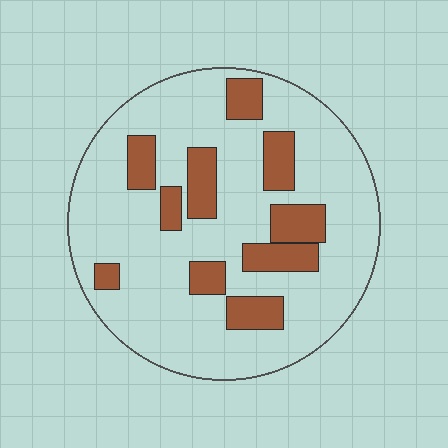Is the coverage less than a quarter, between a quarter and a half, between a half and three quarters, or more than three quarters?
Less than a quarter.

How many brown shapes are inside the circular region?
10.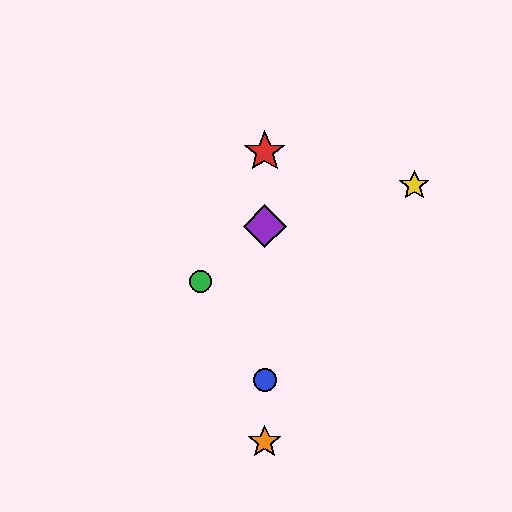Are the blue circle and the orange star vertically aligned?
Yes, both are at x≈265.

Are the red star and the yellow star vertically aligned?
No, the red star is at x≈265 and the yellow star is at x≈414.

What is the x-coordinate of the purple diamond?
The purple diamond is at x≈265.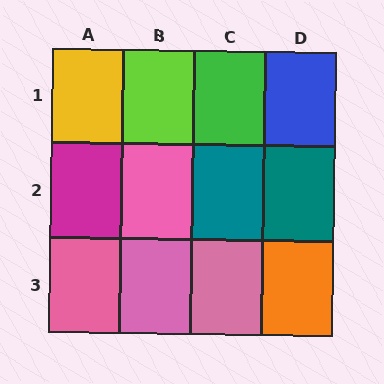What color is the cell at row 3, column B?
Pink.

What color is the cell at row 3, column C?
Pink.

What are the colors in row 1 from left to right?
Yellow, lime, green, blue.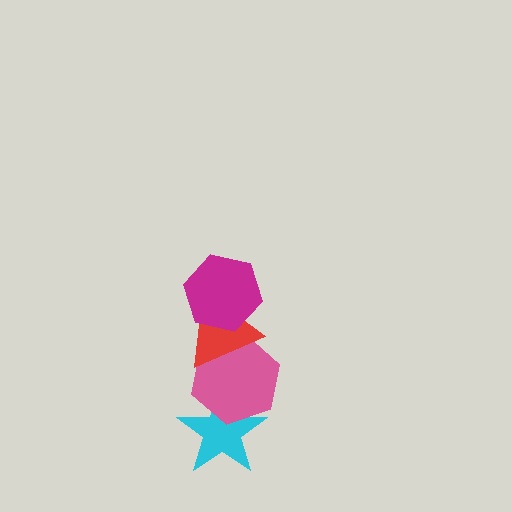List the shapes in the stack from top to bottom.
From top to bottom: the magenta hexagon, the red triangle, the pink hexagon, the cyan star.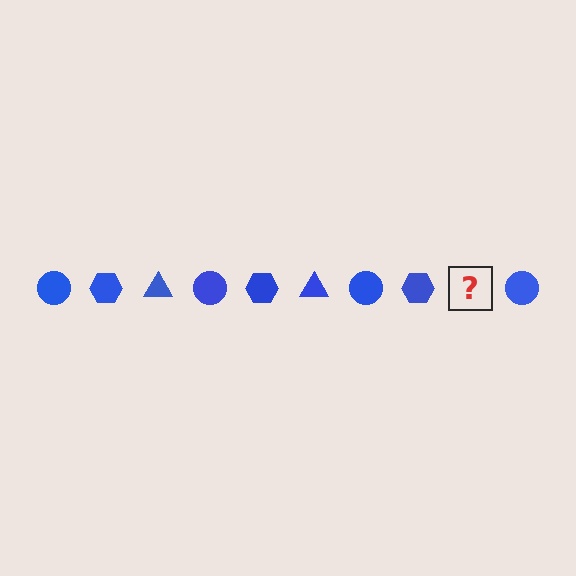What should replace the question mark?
The question mark should be replaced with a blue triangle.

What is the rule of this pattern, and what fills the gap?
The rule is that the pattern cycles through circle, hexagon, triangle shapes in blue. The gap should be filled with a blue triangle.